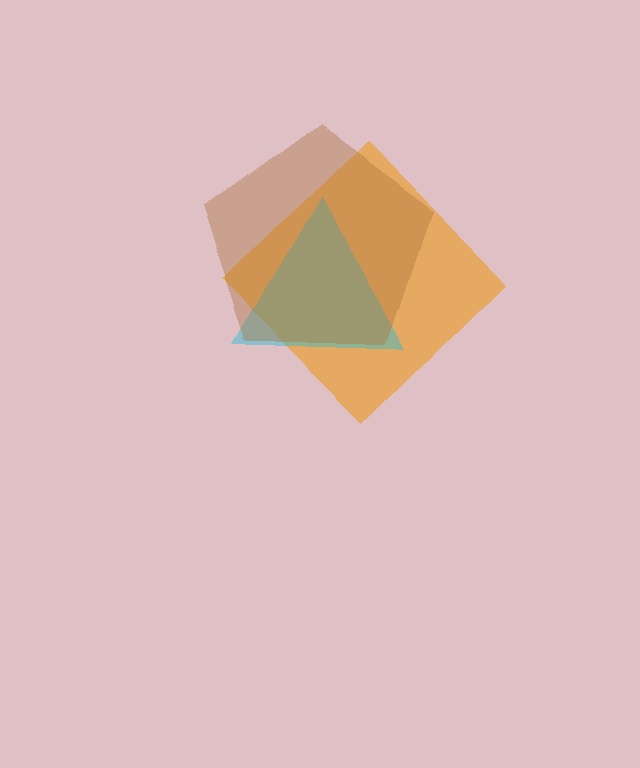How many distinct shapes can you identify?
There are 3 distinct shapes: an orange diamond, a cyan triangle, a brown pentagon.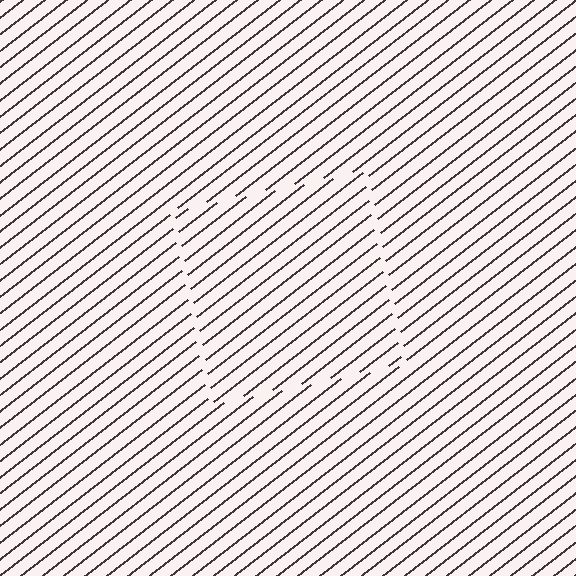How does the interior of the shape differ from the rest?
The interior of the shape contains the same grating, shifted by half a period — the contour is defined by the phase discontinuity where line-ends from the inner and outer gratings abut.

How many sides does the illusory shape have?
4 sides — the line-ends trace a square.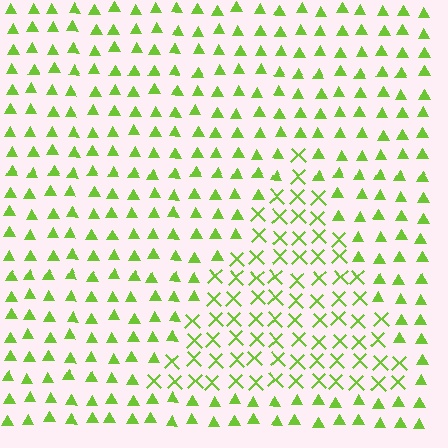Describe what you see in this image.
The image is filled with small lime elements arranged in a uniform grid. A triangle-shaped region contains X marks, while the surrounding area contains triangles. The boundary is defined purely by the change in element shape.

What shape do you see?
I see a triangle.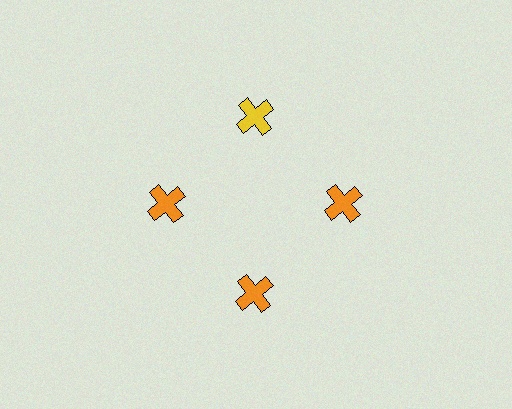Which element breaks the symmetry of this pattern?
The yellow cross at roughly the 12 o'clock position breaks the symmetry. All other shapes are orange crosses.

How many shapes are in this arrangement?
There are 4 shapes arranged in a ring pattern.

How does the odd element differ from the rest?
It has a different color: yellow instead of orange.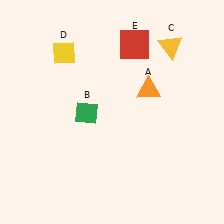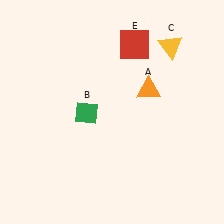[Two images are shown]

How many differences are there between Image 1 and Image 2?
There is 1 difference between the two images.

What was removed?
The yellow diamond (D) was removed in Image 2.